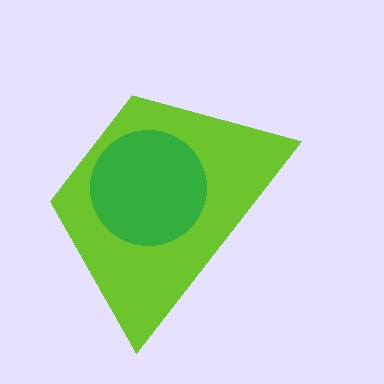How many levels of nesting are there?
2.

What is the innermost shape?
The green circle.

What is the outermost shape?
The lime trapezoid.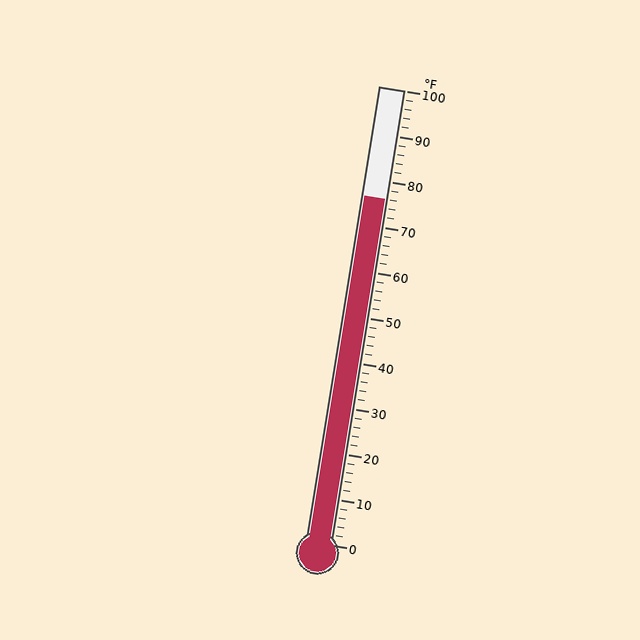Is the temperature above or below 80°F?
The temperature is below 80°F.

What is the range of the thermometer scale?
The thermometer scale ranges from 0°F to 100°F.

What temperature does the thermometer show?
The thermometer shows approximately 76°F.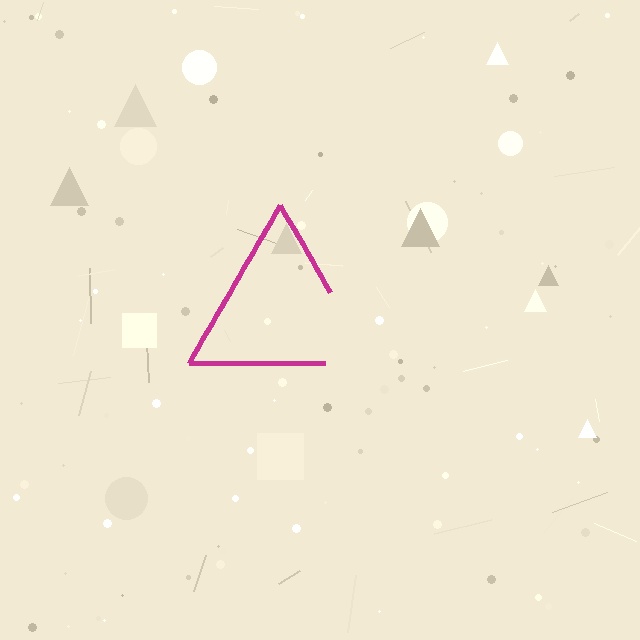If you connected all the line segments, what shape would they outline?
They would outline a triangle.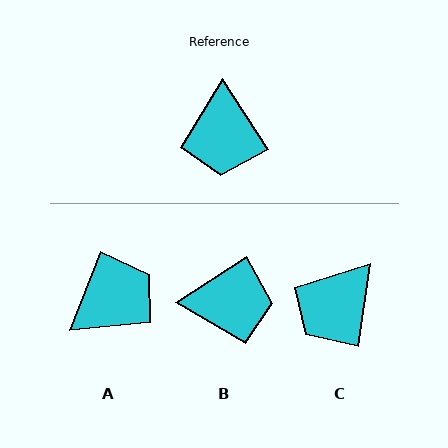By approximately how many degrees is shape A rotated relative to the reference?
Approximately 126 degrees counter-clockwise.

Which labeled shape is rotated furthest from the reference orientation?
A, about 126 degrees away.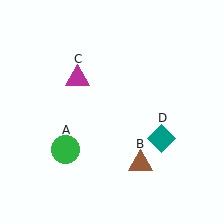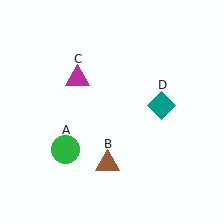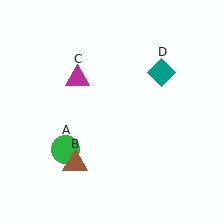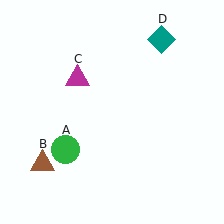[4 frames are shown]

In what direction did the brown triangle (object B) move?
The brown triangle (object B) moved left.